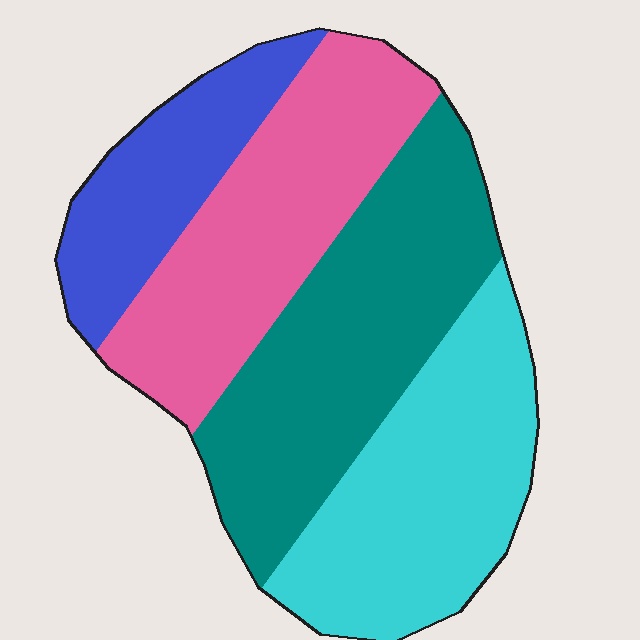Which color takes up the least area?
Blue, at roughly 15%.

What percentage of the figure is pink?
Pink covers roughly 25% of the figure.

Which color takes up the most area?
Teal, at roughly 30%.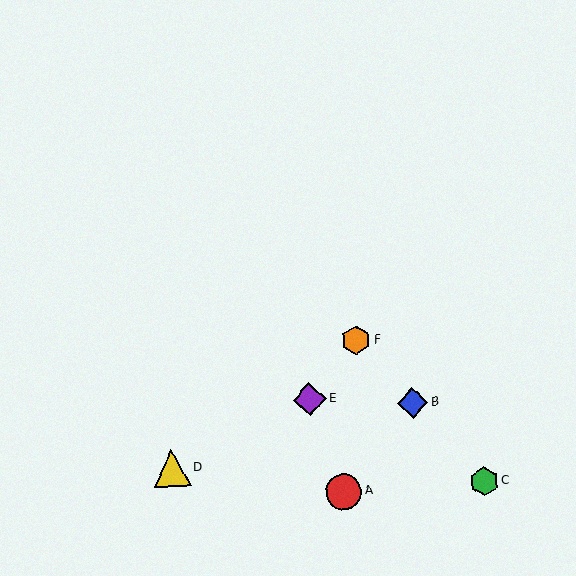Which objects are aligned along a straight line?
Objects B, C, F are aligned along a straight line.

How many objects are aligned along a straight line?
3 objects (B, C, F) are aligned along a straight line.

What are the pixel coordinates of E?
Object E is at (310, 399).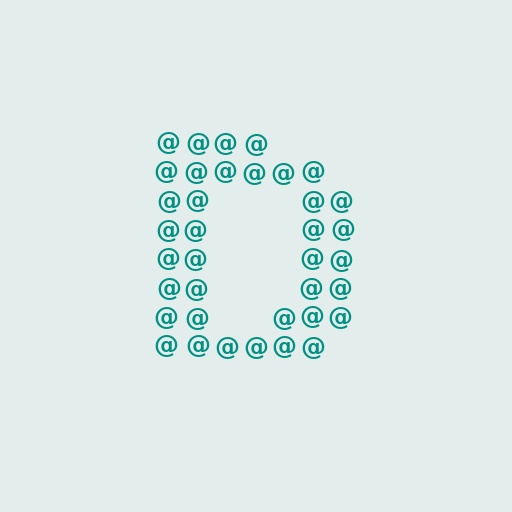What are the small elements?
The small elements are at signs.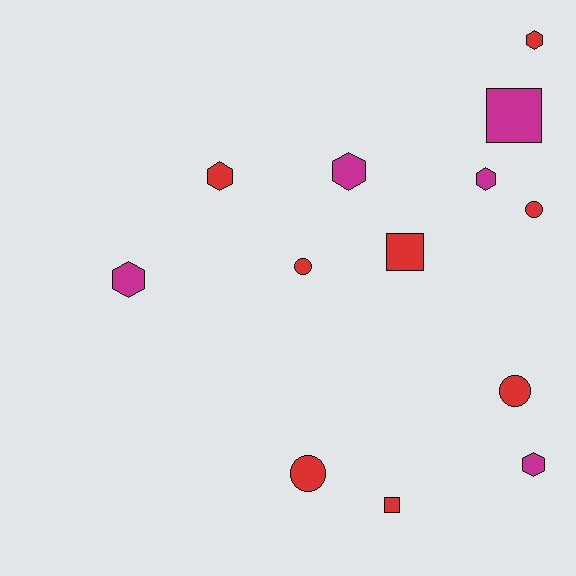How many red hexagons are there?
There are 2 red hexagons.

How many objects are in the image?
There are 13 objects.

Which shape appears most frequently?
Hexagon, with 6 objects.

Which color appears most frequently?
Red, with 8 objects.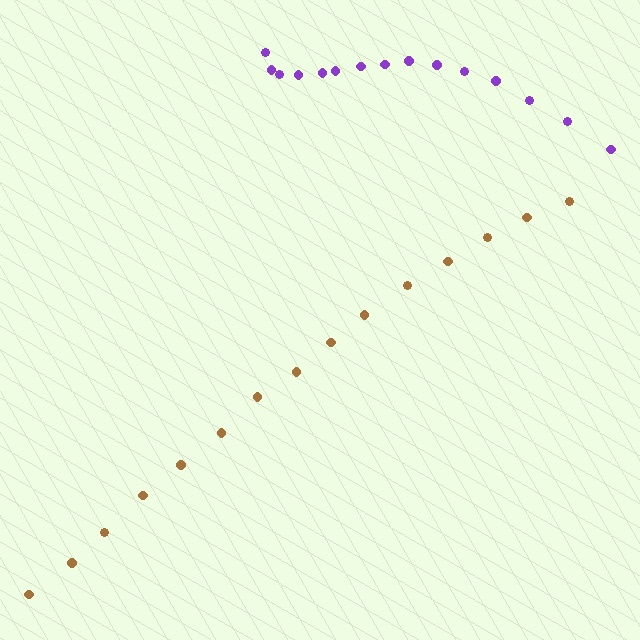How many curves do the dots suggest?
There are 2 distinct paths.